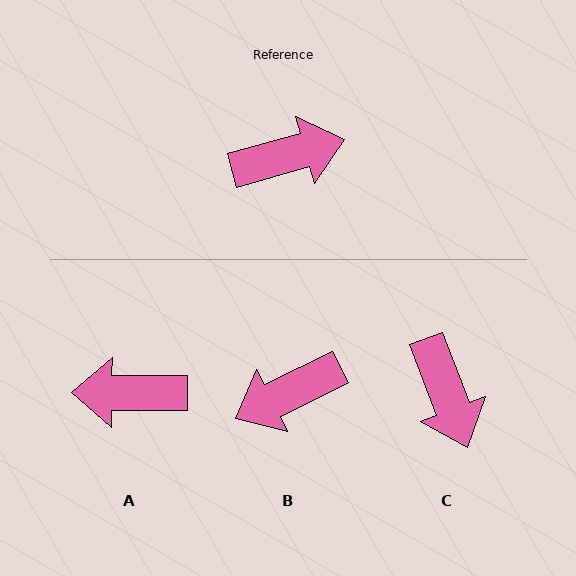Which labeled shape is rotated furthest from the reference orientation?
B, about 169 degrees away.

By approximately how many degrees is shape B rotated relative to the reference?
Approximately 169 degrees clockwise.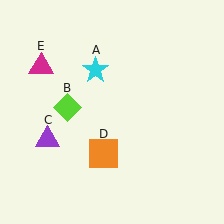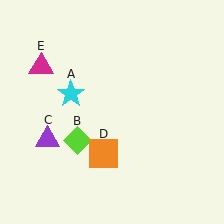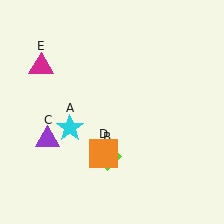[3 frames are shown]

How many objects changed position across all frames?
2 objects changed position: cyan star (object A), lime diamond (object B).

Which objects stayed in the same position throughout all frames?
Purple triangle (object C) and orange square (object D) and magenta triangle (object E) remained stationary.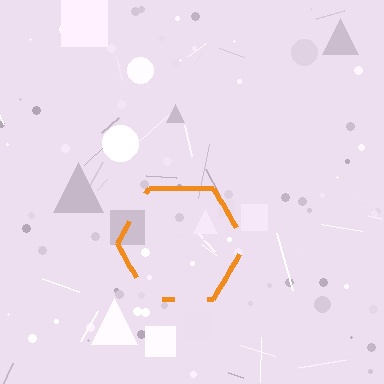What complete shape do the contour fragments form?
The contour fragments form a hexagon.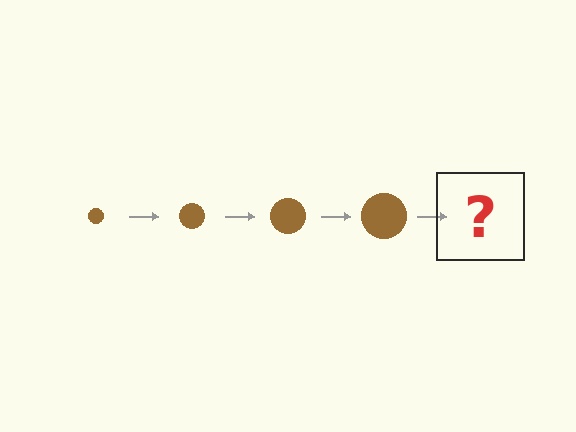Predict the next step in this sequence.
The next step is a brown circle, larger than the previous one.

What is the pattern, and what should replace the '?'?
The pattern is that the circle gets progressively larger each step. The '?' should be a brown circle, larger than the previous one.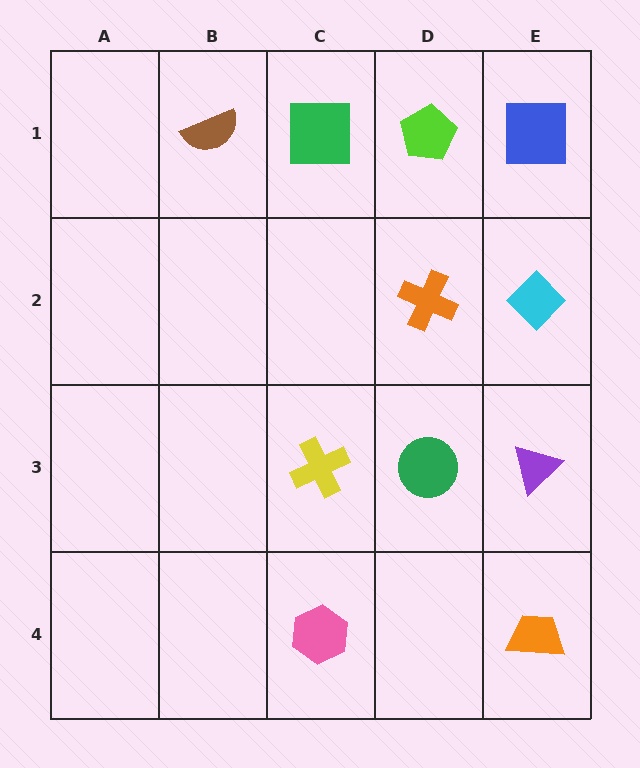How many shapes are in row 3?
3 shapes.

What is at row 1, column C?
A green square.